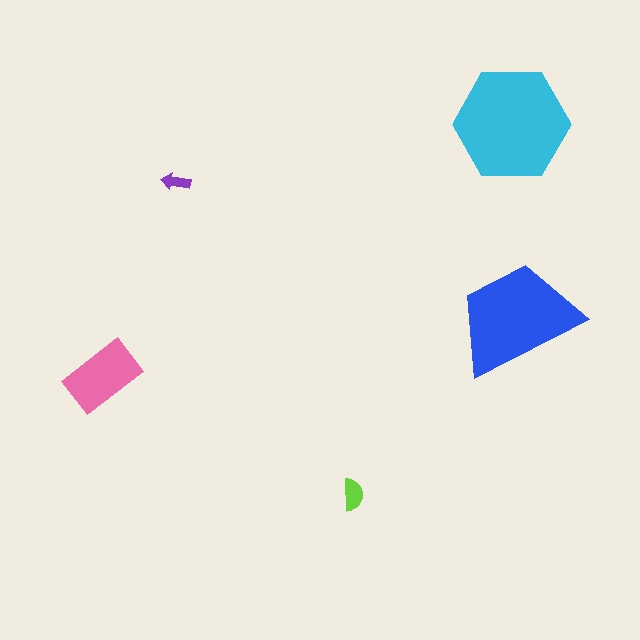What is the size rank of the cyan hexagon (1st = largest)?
1st.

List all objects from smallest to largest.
The purple arrow, the lime semicircle, the pink rectangle, the blue trapezoid, the cyan hexagon.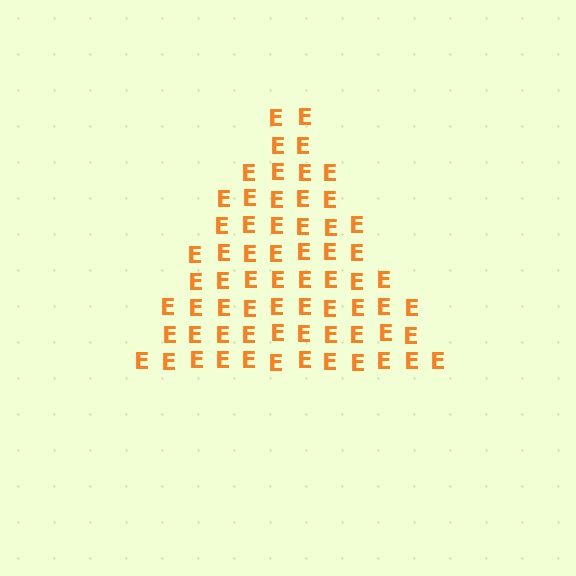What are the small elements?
The small elements are letter E's.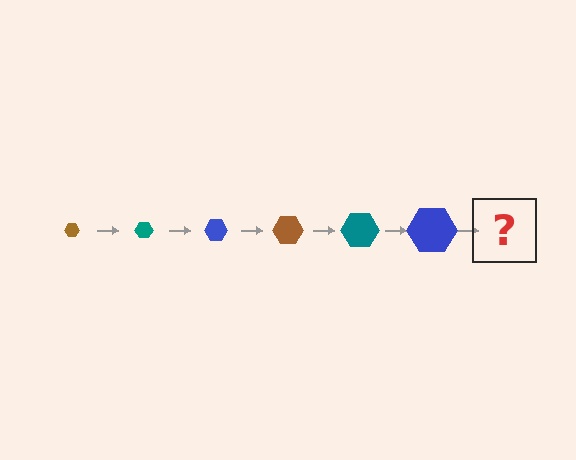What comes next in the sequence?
The next element should be a brown hexagon, larger than the previous one.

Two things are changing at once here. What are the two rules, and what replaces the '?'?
The two rules are that the hexagon grows larger each step and the color cycles through brown, teal, and blue. The '?' should be a brown hexagon, larger than the previous one.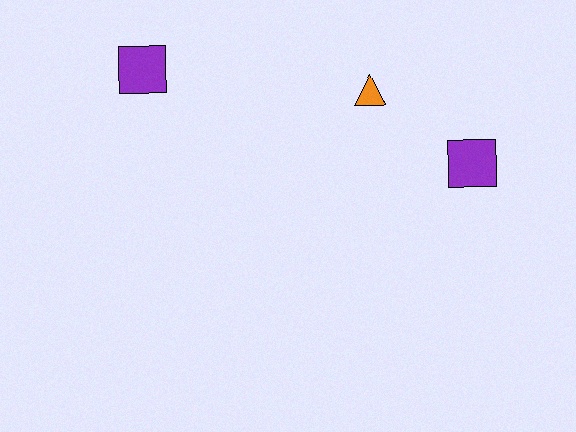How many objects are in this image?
There are 3 objects.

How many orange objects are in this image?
There is 1 orange object.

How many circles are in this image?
There are no circles.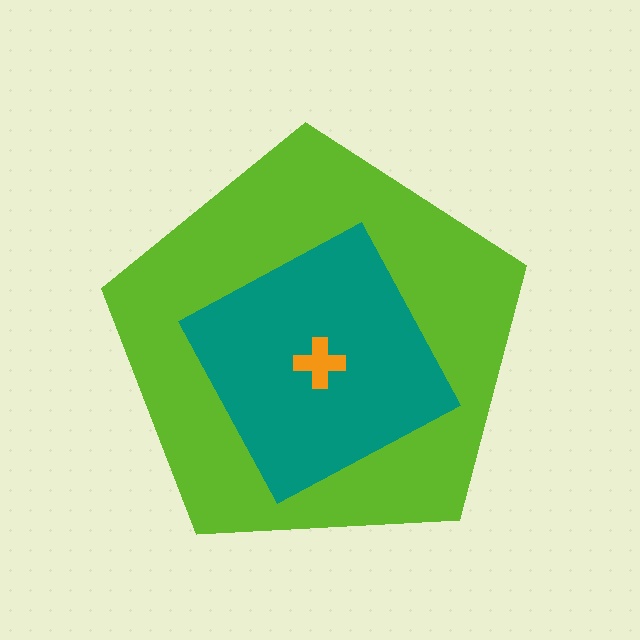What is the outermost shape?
The lime pentagon.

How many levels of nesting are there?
3.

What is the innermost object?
The orange cross.